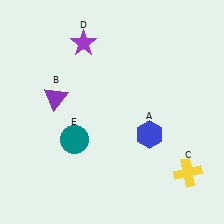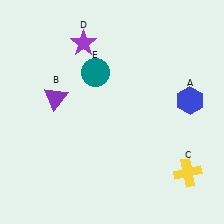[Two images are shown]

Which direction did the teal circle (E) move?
The teal circle (E) moved up.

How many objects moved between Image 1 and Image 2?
2 objects moved between the two images.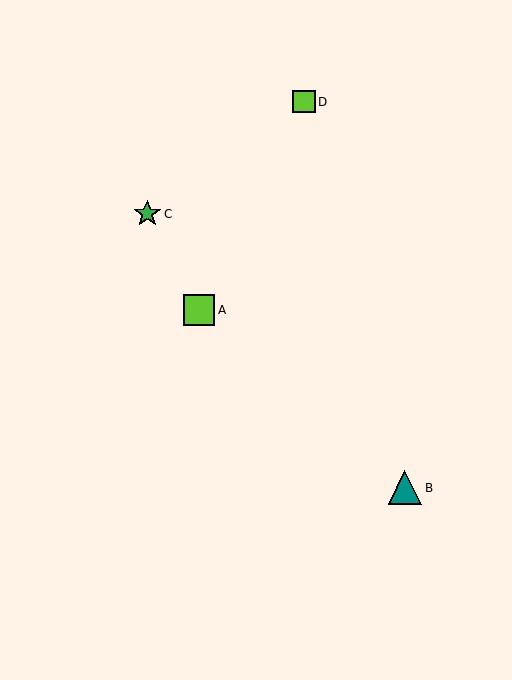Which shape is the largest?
The teal triangle (labeled B) is the largest.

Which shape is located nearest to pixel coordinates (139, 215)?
The green star (labeled C) at (147, 214) is nearest to that location.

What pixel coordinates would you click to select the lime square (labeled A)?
Click at (199, 310) to select the lime square A.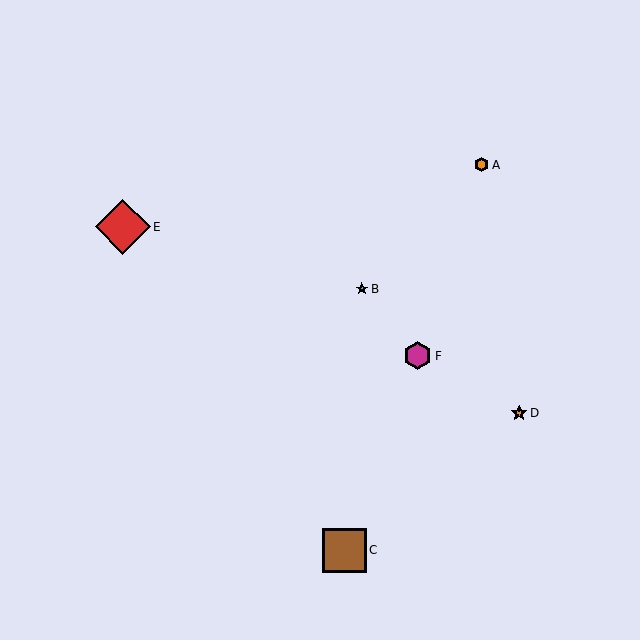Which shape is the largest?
The red diamond (labeled E) is the largest.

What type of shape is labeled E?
Shape E is a red diamond.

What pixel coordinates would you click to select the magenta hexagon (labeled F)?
Click at (418, 356) to select the magenta hexagon F.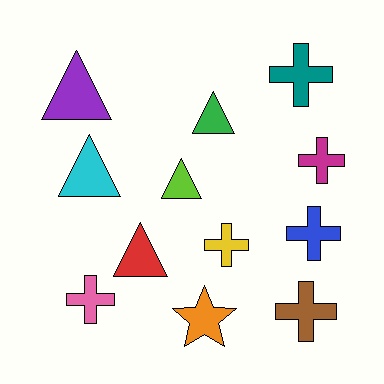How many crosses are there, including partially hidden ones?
There are 6 crosses.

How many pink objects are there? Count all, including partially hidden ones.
There is 1 pink object.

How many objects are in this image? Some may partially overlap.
There are 12 objects.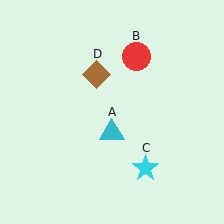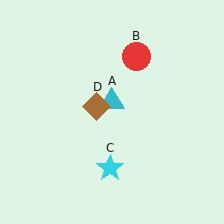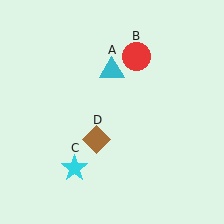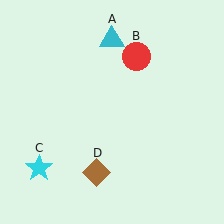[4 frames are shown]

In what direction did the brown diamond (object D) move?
The brown diamond (object D) moved down.